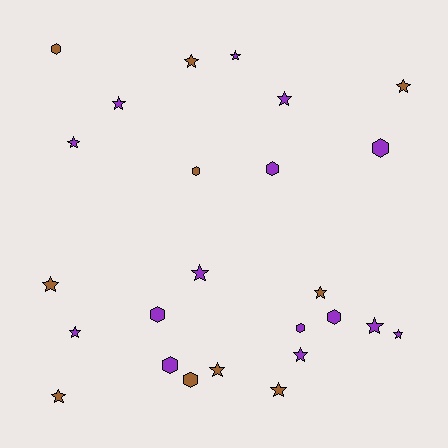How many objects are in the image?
There are 25 objects.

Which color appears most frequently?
Purple, with 15 objects.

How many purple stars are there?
There are 9 purple stars.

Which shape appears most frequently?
Star, with 16 objects.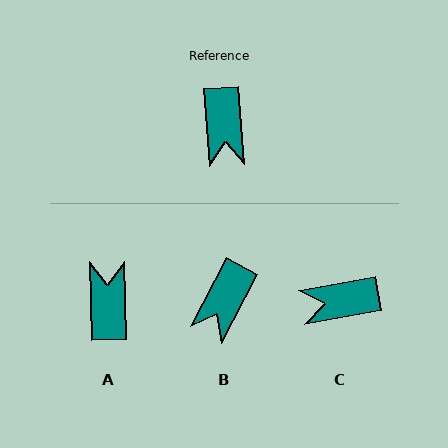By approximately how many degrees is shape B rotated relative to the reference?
Approximately 33 degrees clockwise.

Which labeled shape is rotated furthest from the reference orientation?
A, about 177 degrees away.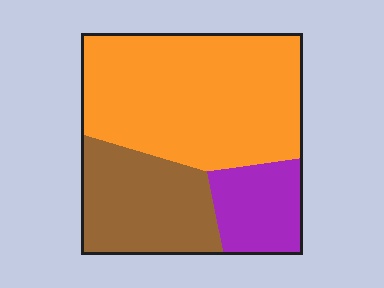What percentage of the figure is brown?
Brown covers around 30% of the figure.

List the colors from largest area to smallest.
From largest to smallest: orange, brown, purple.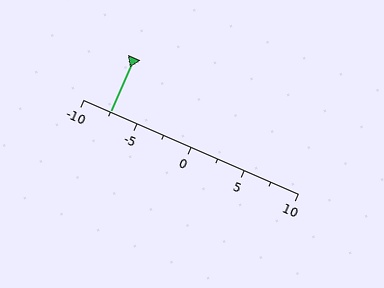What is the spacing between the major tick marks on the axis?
The major ticks are spaced 5 apart.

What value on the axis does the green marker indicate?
The marker indicates approximately -7.5.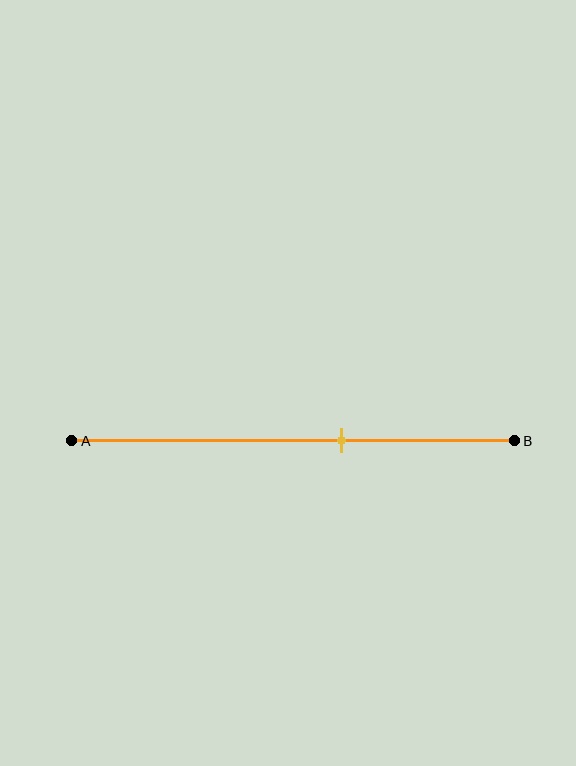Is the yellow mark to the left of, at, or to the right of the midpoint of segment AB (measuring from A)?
The yellow mark is to the right of the midpoint of segment AB.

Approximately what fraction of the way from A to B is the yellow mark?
The yellow mark is approximately 60% of the way from A to B.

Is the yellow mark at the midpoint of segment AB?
No, the mark is at about 60% from A, not at the 50% midpoint.